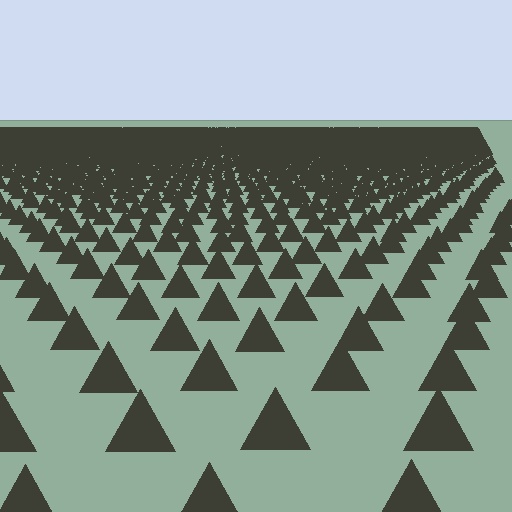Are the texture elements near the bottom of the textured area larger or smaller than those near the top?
Larger. Near the bottom, elements are closer to the viewer and appear at a bigger on-screen size.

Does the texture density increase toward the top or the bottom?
Density increases toward the top.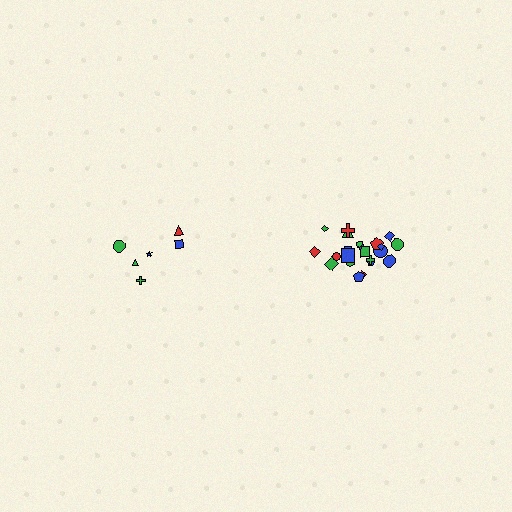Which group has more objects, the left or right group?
The right group.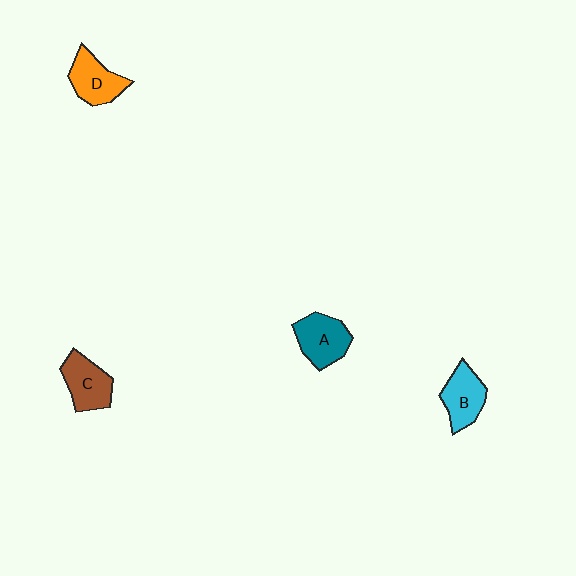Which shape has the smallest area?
Shape B (cyan).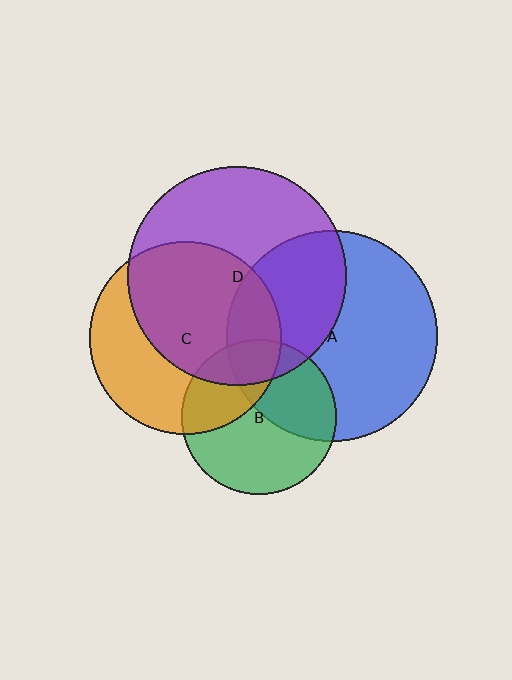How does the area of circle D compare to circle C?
Approximately 1.3 times.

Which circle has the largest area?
Circle D (purple).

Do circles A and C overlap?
Yes.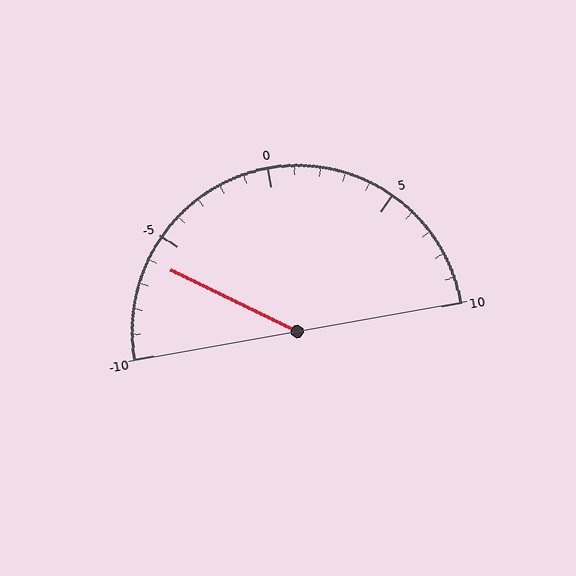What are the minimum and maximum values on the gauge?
The gauge ranges from -10 to 10.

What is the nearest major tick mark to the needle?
The nearest major tick mark is -5.